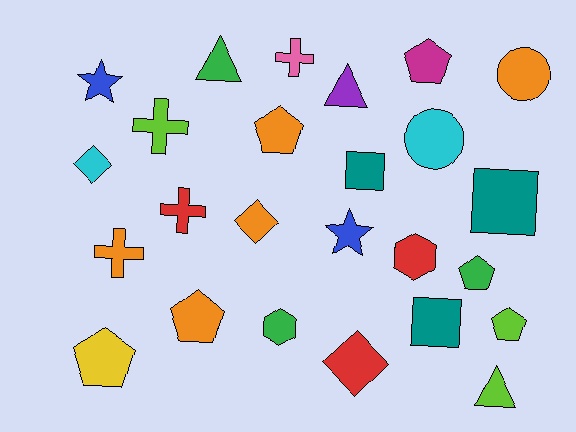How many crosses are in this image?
There are 4 crosses.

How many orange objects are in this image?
There are 5 orange objects.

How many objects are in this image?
There are 25 objects.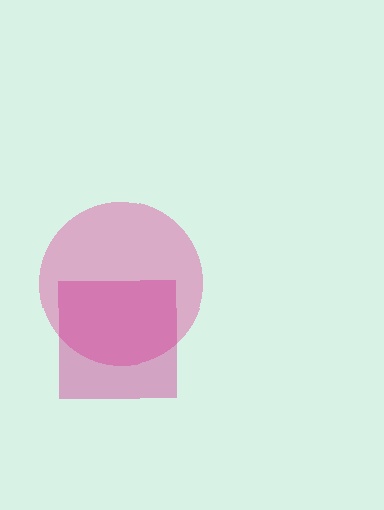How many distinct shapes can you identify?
There are 2 distinct shapes: a pink circle, a magenta square.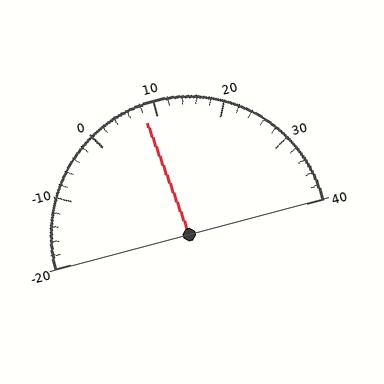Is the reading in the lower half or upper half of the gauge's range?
The reading is in the lower half of the range (-20 to 40).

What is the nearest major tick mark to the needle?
The nearest major tick mark is 10.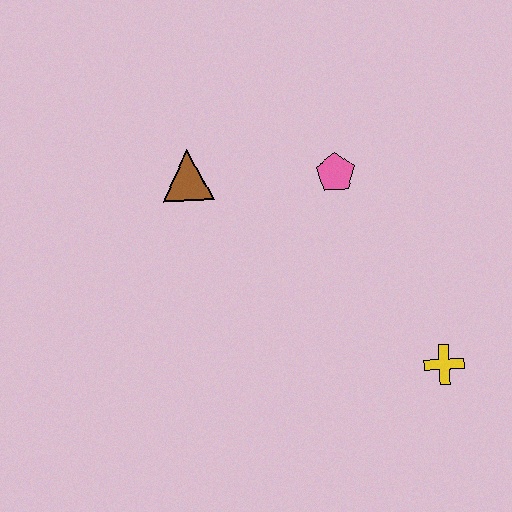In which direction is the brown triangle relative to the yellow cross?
The brown triangle is to the left of the yellow cross.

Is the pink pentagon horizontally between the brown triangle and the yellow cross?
Yes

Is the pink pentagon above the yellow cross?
Yes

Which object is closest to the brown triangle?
The pink pentagon is closest to the brown triangle.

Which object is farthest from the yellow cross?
The brown triangle is farthest from the yellow cross.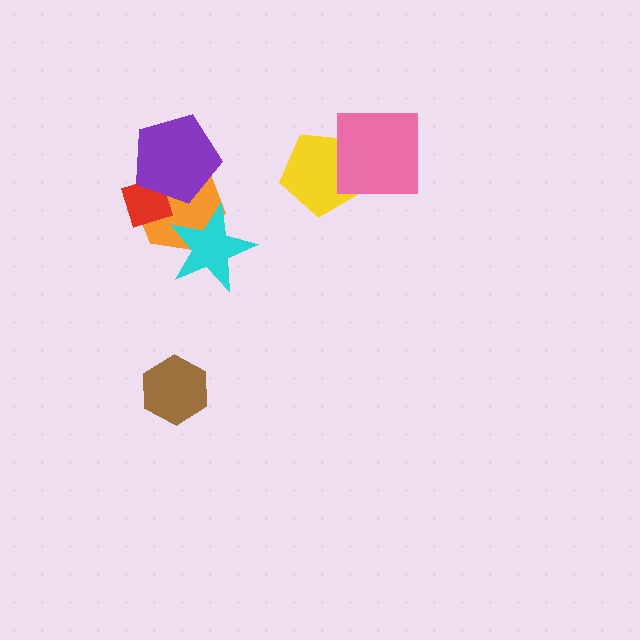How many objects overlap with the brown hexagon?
0 objects overlap with the brown hexagon.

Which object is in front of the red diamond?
The purple pentagon is in front of the red diamond.